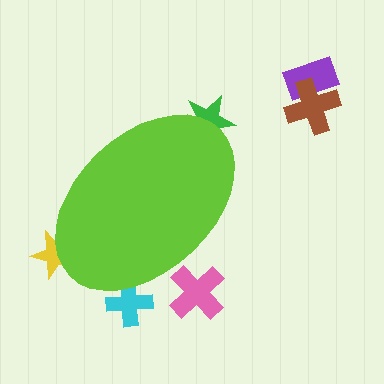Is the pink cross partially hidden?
Yes, the pink cross is partially hidden behind the lime ellipse.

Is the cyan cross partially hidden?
Yes, the cyan cross is partially hidden behind the lime ellipse.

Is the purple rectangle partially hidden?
No, the purple rectangle is fully visible.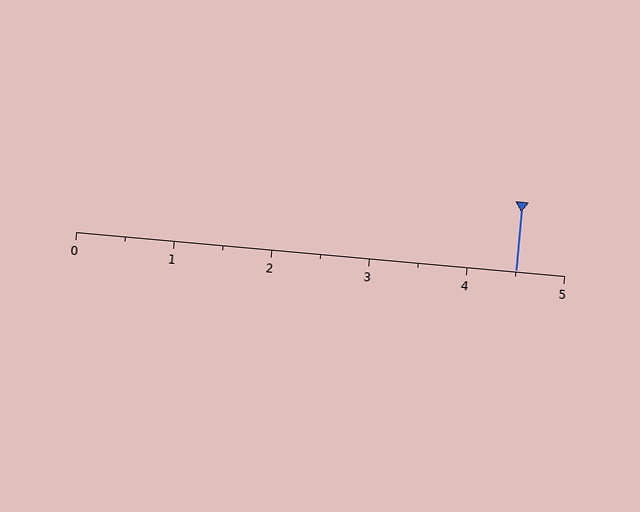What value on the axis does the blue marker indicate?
The marker indicates approximately 4.5.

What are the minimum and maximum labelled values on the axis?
The axis runs from 0 to 5.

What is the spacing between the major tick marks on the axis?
The major ticks are spaced 1 apart.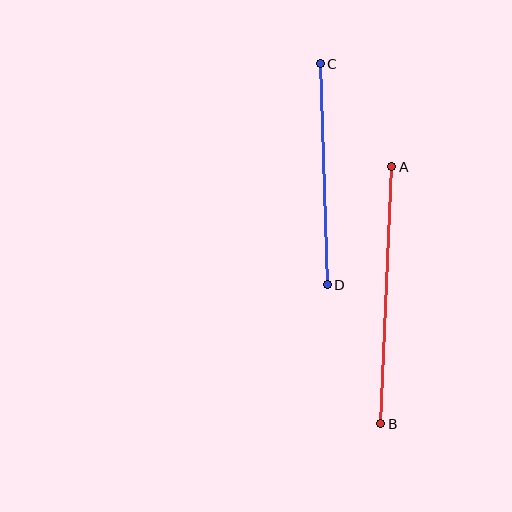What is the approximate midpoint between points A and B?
The midpoint is at approximately (386, 295) pixels.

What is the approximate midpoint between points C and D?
The midpoint is at approximately (324, 174) pixels.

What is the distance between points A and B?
The distance is approximately 257 pixels.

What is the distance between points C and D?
The distance is approximately 221 pixels.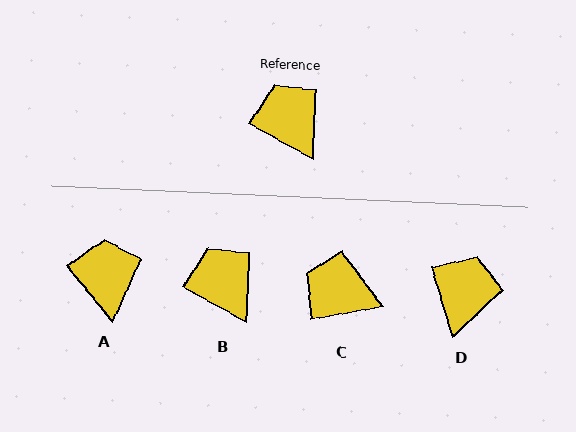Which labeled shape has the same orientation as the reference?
B.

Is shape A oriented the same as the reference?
No, it is off by about 22 degrees.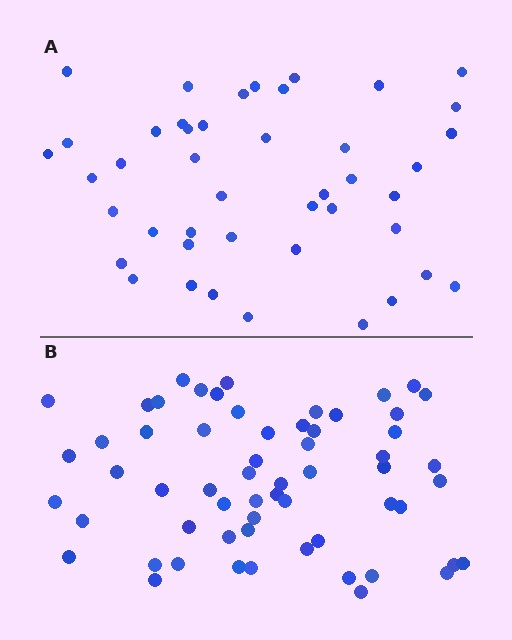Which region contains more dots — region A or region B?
Region B (the bottom region) has more dots.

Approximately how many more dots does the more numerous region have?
Region B has approximately 15 more dots than region A.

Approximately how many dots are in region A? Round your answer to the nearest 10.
About 40 dots. (The exact count is 44, which rounds to 40.)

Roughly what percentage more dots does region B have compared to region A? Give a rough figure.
About 35% more.